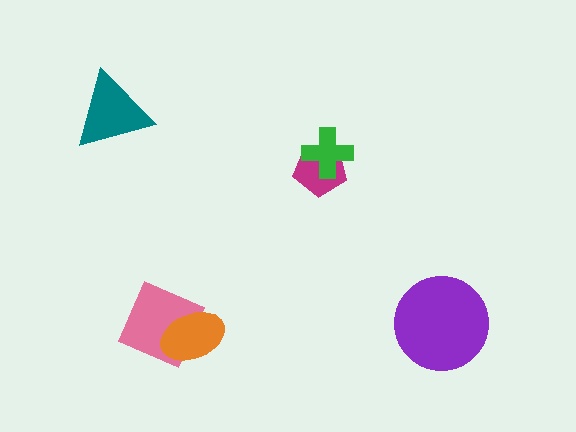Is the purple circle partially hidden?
No, no other shape covers it.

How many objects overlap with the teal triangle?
0 objects overlap with the teal triangle.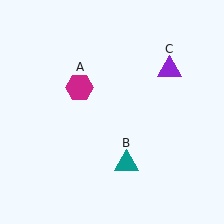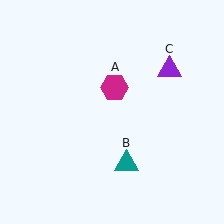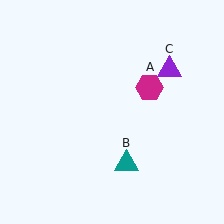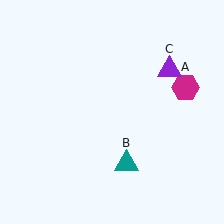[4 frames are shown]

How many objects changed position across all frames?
1 object changed position: magenta hexagon (object A).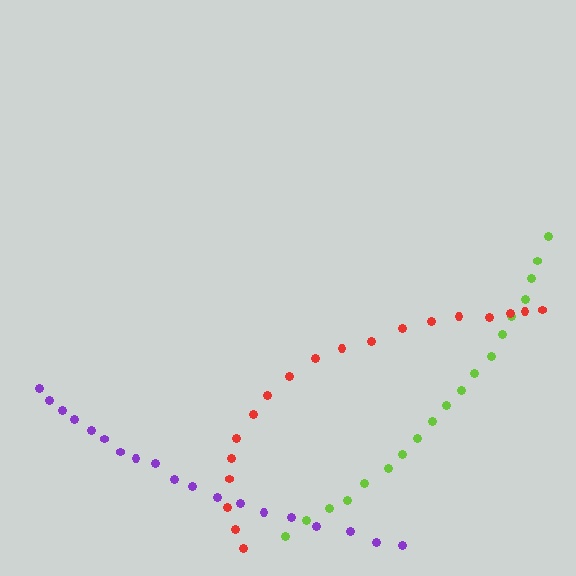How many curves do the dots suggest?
There are 3 distinct paths.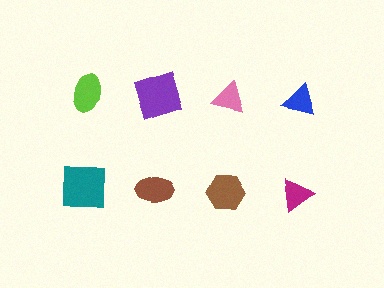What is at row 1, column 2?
A purple square.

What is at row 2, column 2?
A brown ellipse.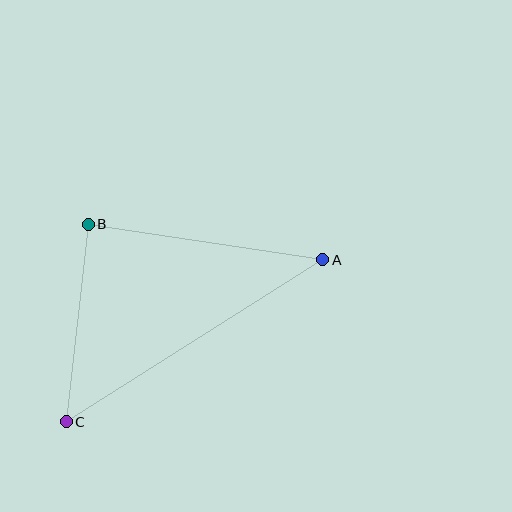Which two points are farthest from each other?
Points A and C are farthest from each other.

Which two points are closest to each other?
Points B and C are closest to each other.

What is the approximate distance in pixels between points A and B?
The distance between A and B is approximately 237 pixels.